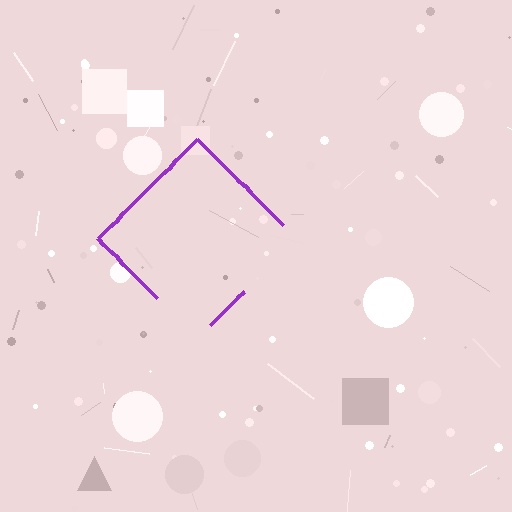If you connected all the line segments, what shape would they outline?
They would outline a diamond.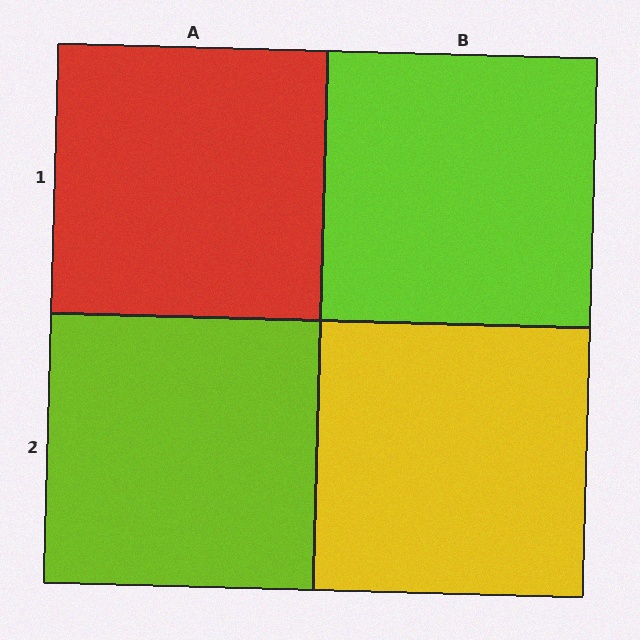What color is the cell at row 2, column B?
Yellow.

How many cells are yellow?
1 cell is yellow.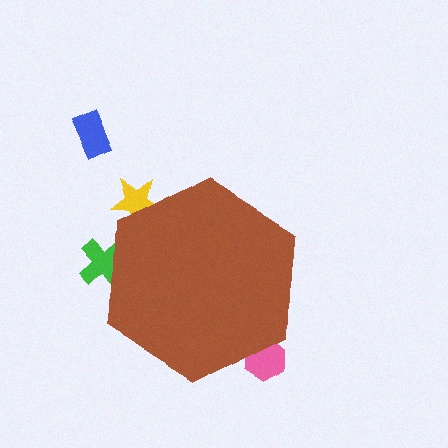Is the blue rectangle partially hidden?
No, the blue rectangle is fully visible.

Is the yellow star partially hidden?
Yes, the yellow star is partially hidden behind the brown hexagon.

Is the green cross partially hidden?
Yes, the green cross is partially hidden behind the brown hexagon.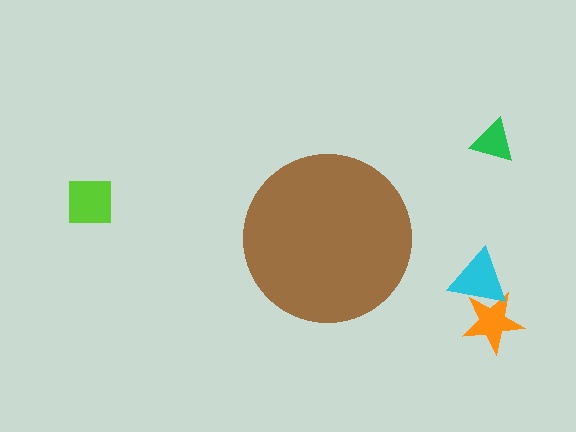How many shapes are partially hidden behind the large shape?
0 shapes are partially hidden.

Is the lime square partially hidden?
No, the lime square is fully visible.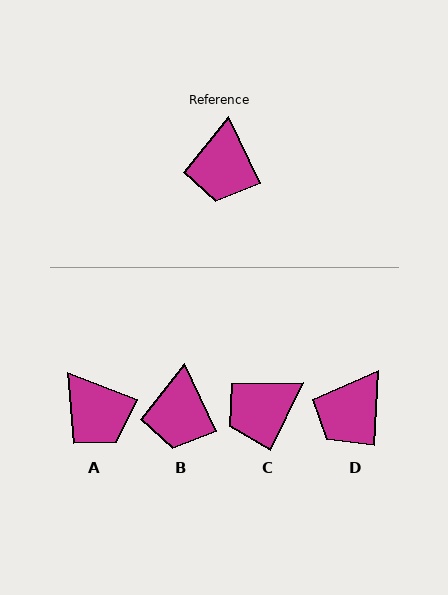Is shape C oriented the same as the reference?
No, it is off by about 51 degrees.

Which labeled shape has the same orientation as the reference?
B.